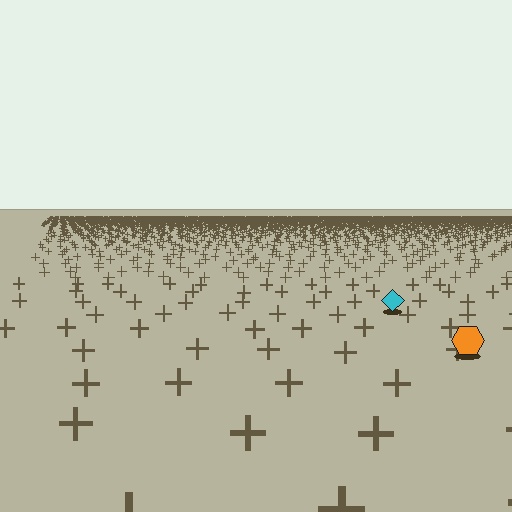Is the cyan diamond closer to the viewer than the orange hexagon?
No. The orange hexagon is closer — you can tell from the texture gradient: the ground texture is coarser near it.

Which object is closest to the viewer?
The orange hexagon is closest. The texture marks near it are larger and more spread out.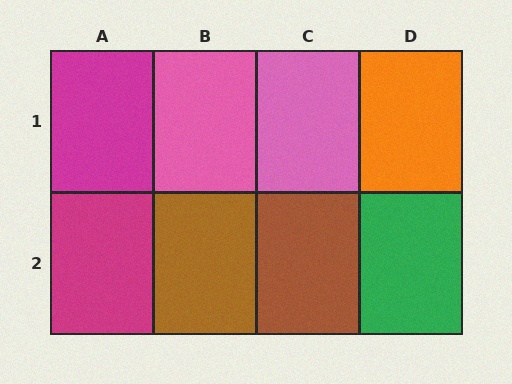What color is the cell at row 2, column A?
Magenta.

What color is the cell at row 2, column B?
Brown.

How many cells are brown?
2 cells are brown.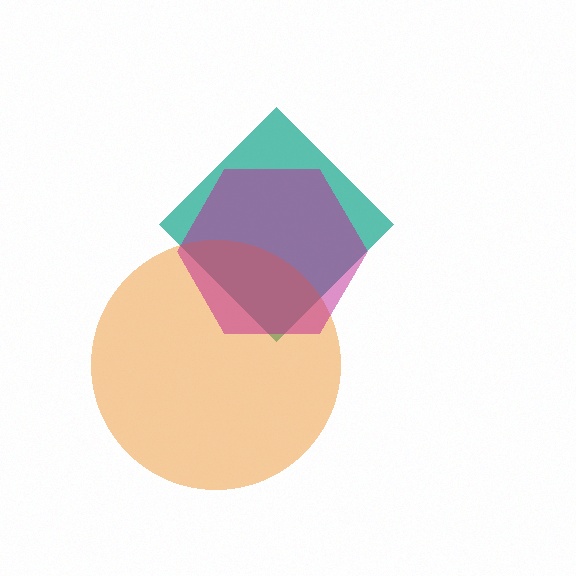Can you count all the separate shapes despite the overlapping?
Yes, there are 3 separate shapes.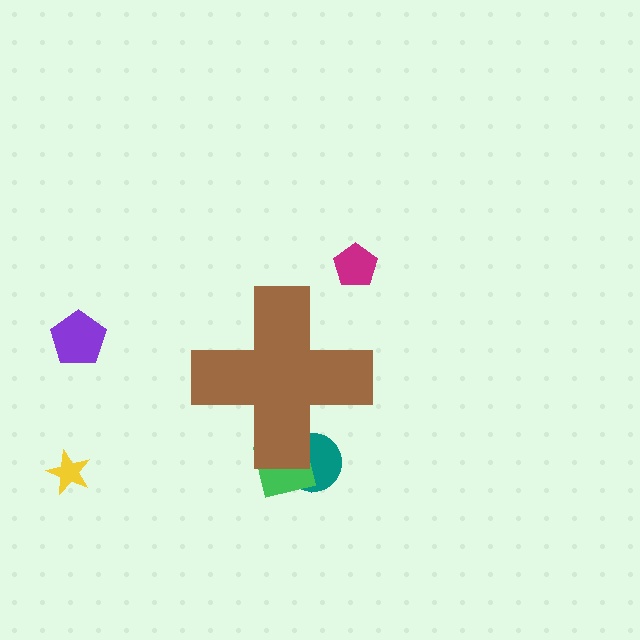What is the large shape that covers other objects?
A brown cross.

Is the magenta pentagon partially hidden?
No, the magenta pentagon is fully visible.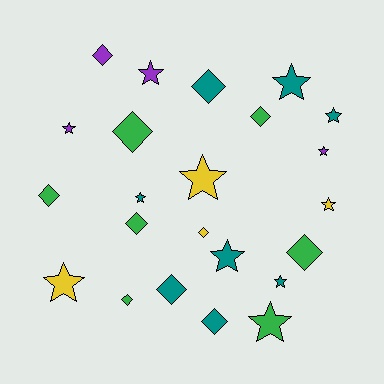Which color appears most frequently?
Teal, with 8 objects.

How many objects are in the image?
There are 23 objects.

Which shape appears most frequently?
Star, with 12 objects.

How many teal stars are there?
There are 5 teal stars.